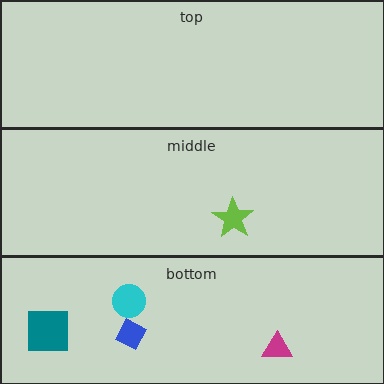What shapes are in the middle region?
The lime star.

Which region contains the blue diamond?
The bottom region.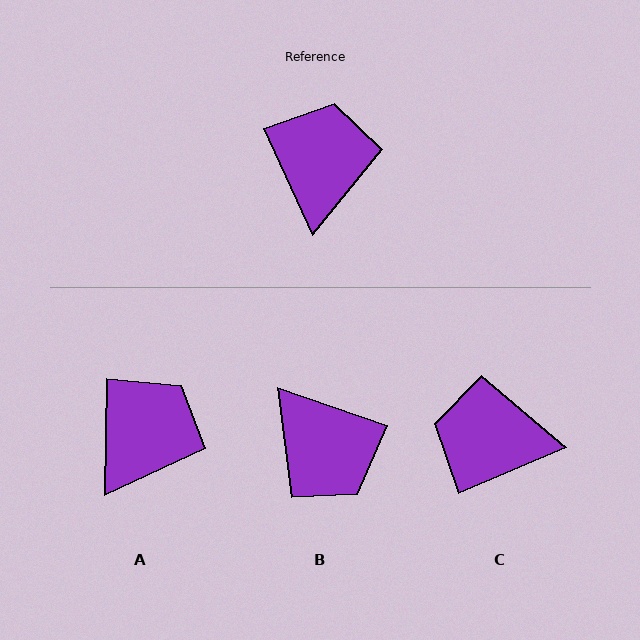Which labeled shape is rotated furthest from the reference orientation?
B, about 134 degrees away.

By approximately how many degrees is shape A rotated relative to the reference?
Approximately 26 degrees clockwise.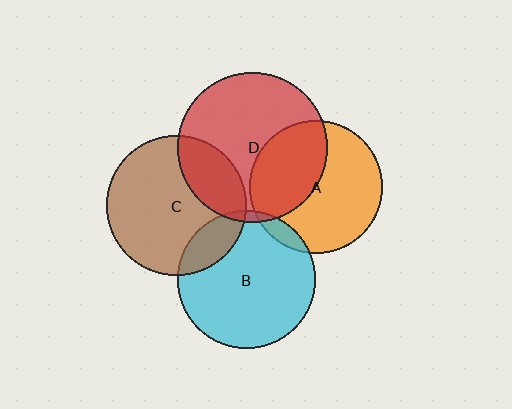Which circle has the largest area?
Circle D (red).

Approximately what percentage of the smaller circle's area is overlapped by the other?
Approximately 25%.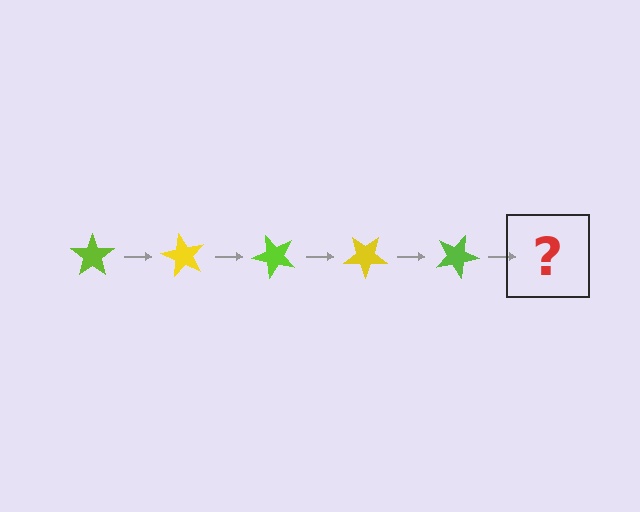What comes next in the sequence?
The next element should be a yellow star, rotated 300 degrees from the start.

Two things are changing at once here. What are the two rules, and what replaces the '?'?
The two rules are that it rotates 60 degrees each step and the color cycles through lime and yellow. The '?' should be a yellow star, rotated 300 degrees from the start.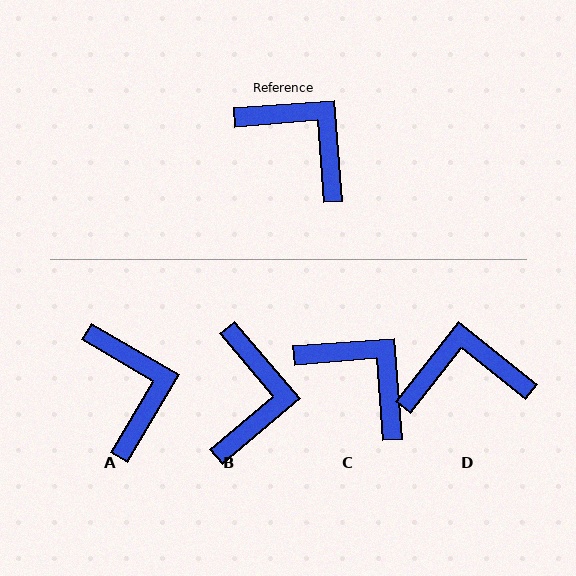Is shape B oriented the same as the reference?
No, it is off by about 54 degrees.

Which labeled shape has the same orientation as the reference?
C.